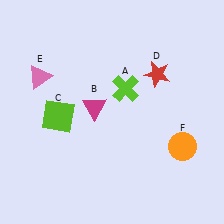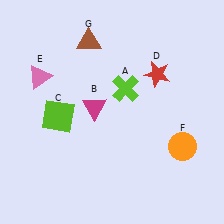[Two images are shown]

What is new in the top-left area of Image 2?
A brown triangle (G) was added in the top-left area of Image 2.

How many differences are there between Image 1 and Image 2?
There is 1 difference between the two images.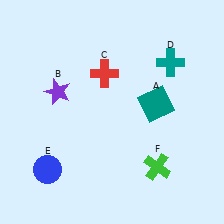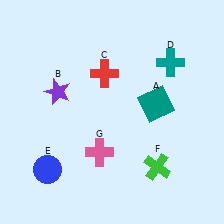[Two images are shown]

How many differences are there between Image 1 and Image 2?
There is 1 difference between the two images.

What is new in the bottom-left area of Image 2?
A pink cross (G) was added in the bottom-left area of Image 2.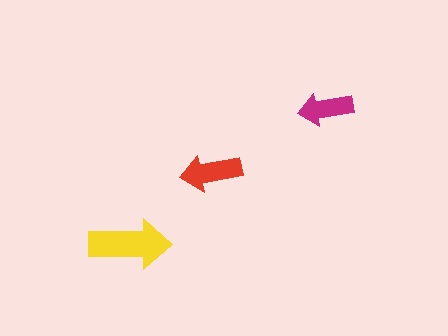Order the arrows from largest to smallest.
the yellow one, the red one, the magenta one.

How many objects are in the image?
There are 3 objects in the image.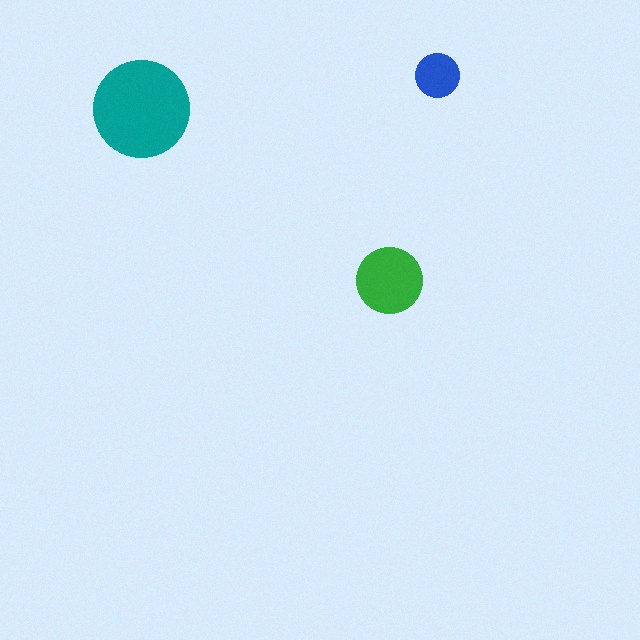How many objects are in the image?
There are 3 objects in the image.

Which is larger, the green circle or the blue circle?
The green one.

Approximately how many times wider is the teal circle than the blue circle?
About 2 times wider.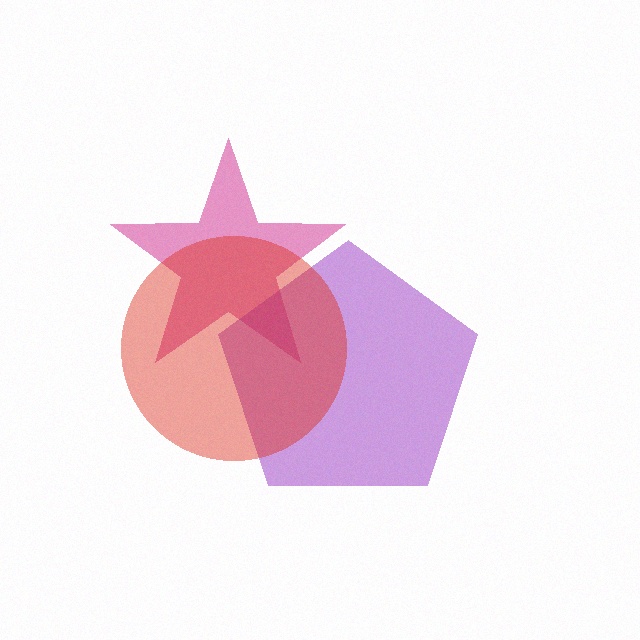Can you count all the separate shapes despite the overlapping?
Yes, there are 3 separate shapes.